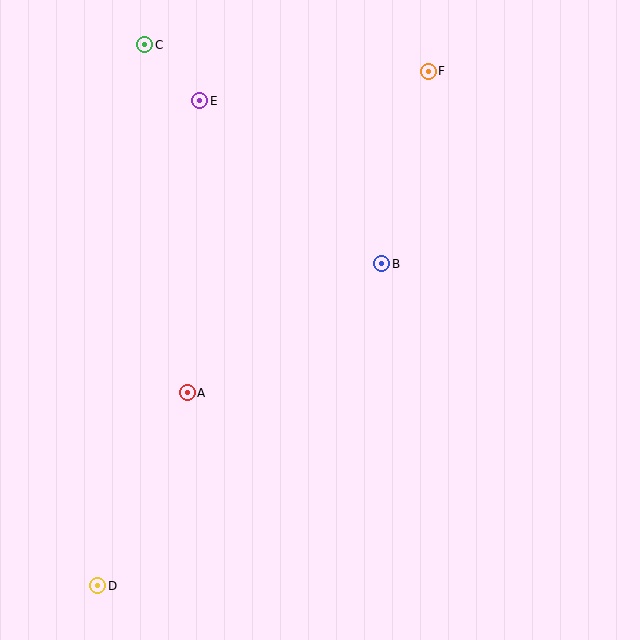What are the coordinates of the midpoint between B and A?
The midpoint between B and A is at (285, 328).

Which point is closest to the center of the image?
Point B at (382, 264) is closest to the center.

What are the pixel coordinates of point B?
Point B is at (382, 264).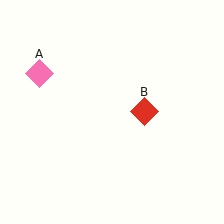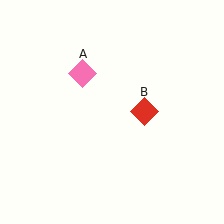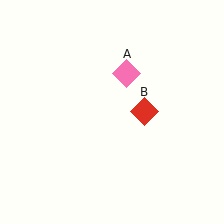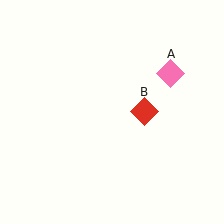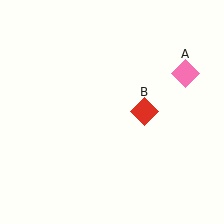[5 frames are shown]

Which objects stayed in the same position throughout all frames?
Red diamond (object B) remained stationary.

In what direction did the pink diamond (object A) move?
The pink diamond (object A) moved right.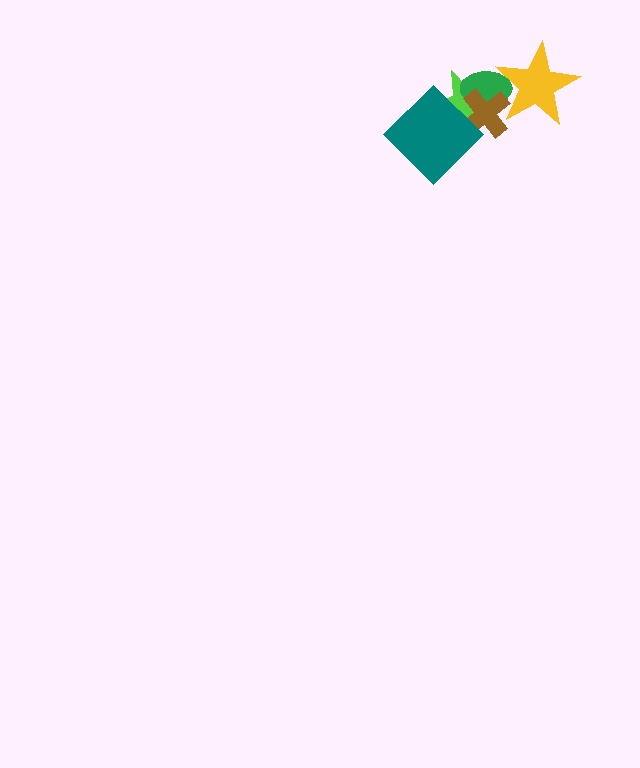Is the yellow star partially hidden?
No, no other shape covers it.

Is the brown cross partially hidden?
Yes, it is partially covered by another shape.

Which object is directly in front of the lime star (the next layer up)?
The green ellipse is directly in front of the lime star.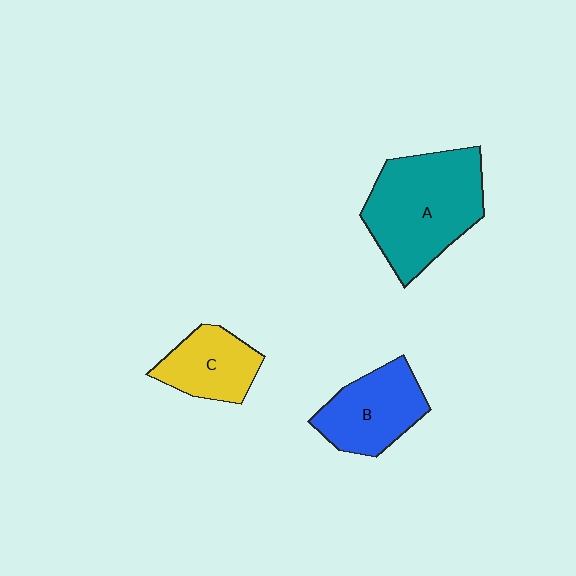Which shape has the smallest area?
Shape C (yellow).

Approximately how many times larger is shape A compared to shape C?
Approximately 1.9 times.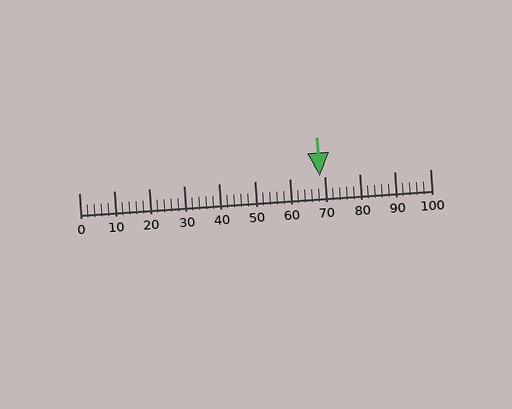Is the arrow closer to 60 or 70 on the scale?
The arrow is closer to 70.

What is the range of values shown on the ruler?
The ruler shows values from 0 to 100.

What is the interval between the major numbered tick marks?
The major tick marks are spaced 10 units apart.